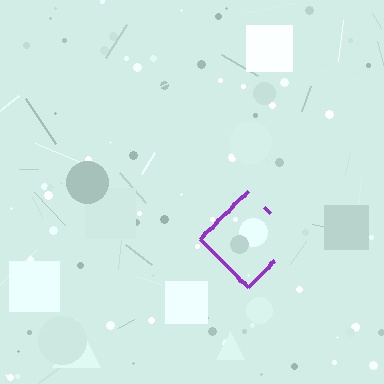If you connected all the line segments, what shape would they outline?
They would outline a diamond.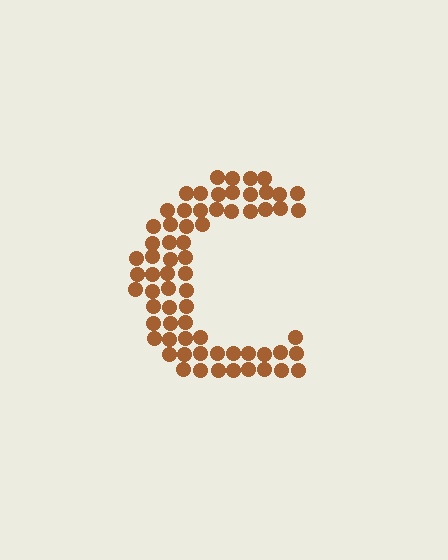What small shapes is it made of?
It is made of small circles.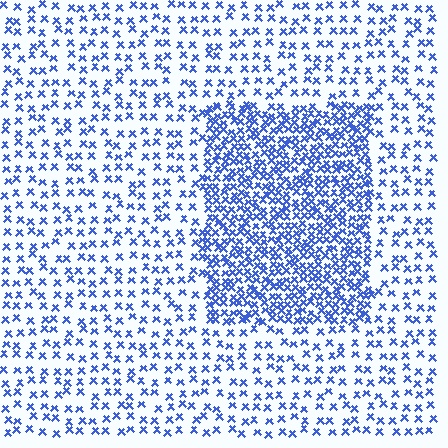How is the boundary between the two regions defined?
The boundary is defined by a change in element density (approximately 2.5x ratio). All elements are the same color, size, and shape.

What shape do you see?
I see a rectangle.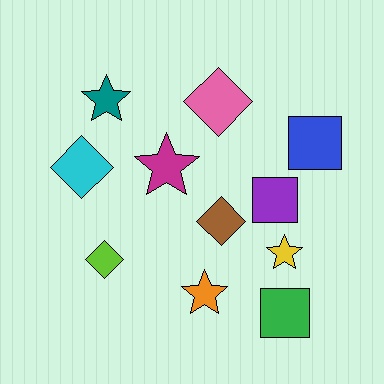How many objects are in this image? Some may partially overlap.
There are 11 objects.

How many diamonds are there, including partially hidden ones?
There are 4 diamonds.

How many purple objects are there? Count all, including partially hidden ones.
There is 1 purple object.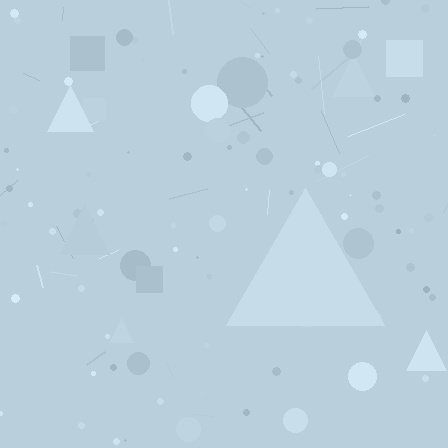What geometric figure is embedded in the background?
A triangle is embedded in the background.